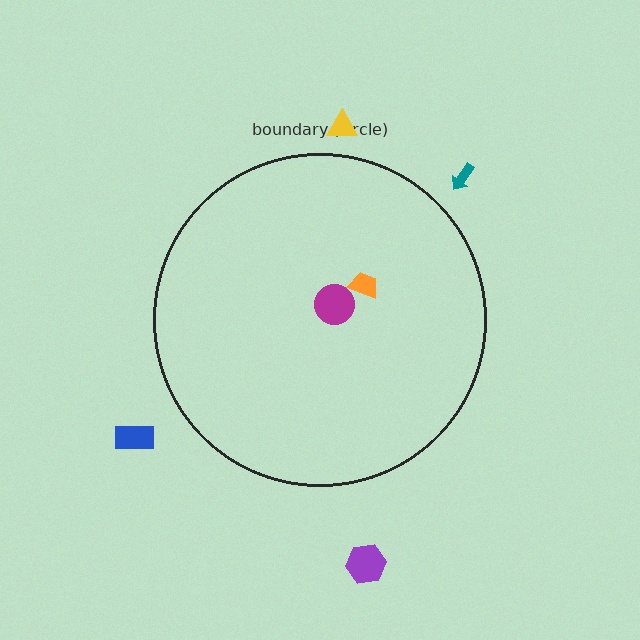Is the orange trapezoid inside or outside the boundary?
Inside.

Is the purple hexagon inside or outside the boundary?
Outside.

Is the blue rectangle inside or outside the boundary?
Outside.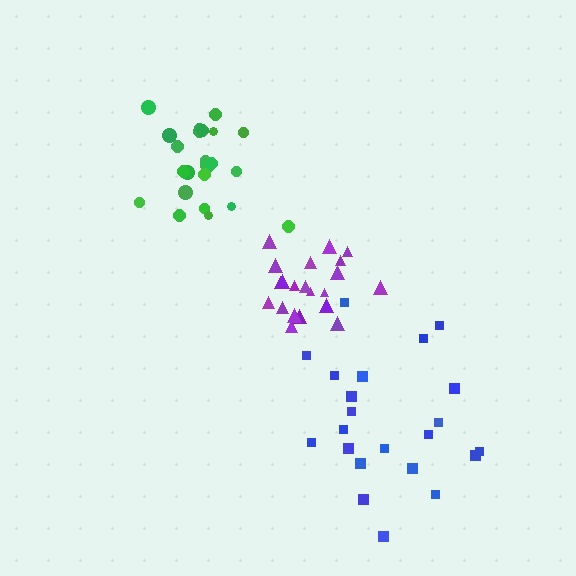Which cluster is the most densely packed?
Purple.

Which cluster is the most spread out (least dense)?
Blue.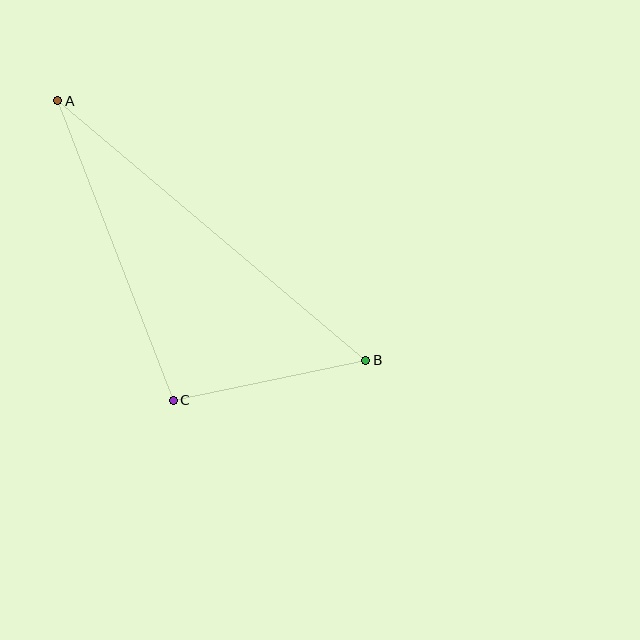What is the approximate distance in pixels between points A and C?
The distance between A and C is approximately 321 pixels.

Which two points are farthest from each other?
Points A and B are farthest from each other.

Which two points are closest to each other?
Points B and C are closest to each other.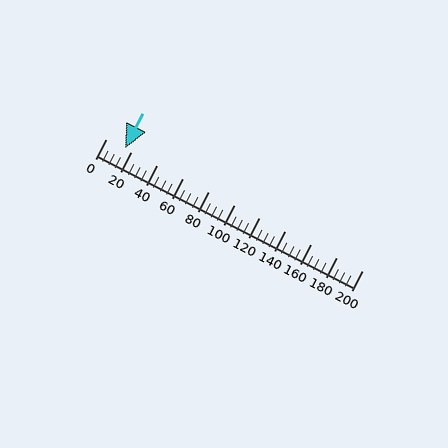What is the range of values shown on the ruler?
The ruler shows values from 0 to 200.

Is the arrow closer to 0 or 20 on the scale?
The arrow is closer to 20.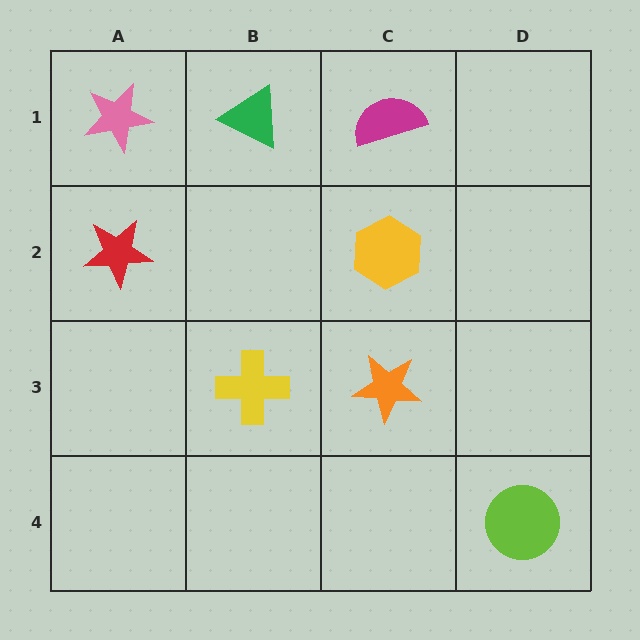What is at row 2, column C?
A yellow hexagon.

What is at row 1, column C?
A magenta semicircle.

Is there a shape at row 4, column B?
No, that cell is empty.